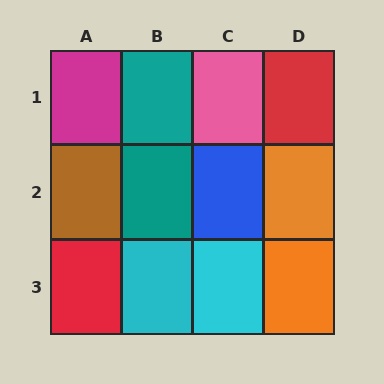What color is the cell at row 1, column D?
Red.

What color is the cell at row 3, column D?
Orange.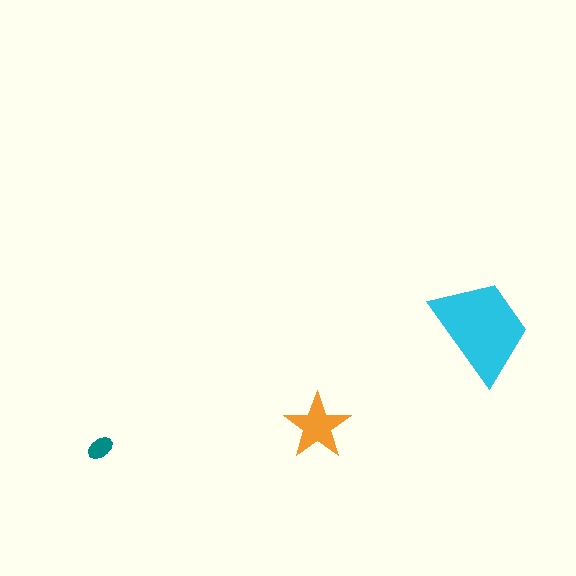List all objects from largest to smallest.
The cyan trapezoid, the orange star, the teal ellipse.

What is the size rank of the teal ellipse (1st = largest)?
3rd.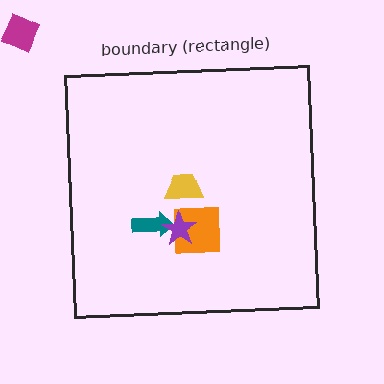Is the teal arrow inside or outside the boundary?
Inside.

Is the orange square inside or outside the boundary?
Inside.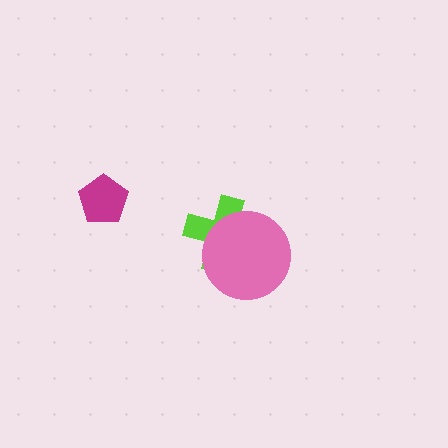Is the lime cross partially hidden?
Yes, it is partially covered by another shape.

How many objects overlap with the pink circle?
1 object overlaps with the pink circle.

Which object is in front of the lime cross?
The pink circle is in front of the lime cross.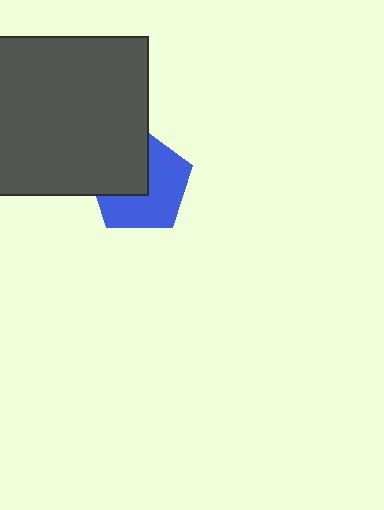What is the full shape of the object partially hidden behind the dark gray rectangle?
The partially hidden object is a blue pentagon.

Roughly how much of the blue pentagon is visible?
About half of it is visible (roughly 58%).